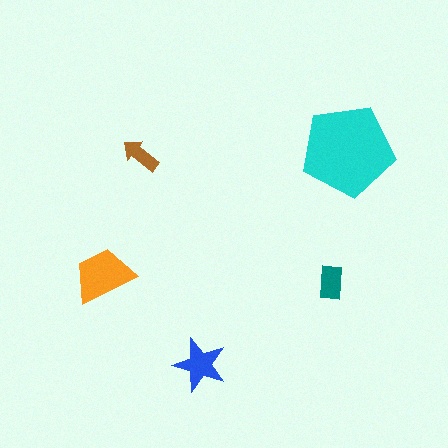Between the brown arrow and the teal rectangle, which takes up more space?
The teal rectangle.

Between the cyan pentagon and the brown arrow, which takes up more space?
The cyan pentagon.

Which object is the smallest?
The brown arrow.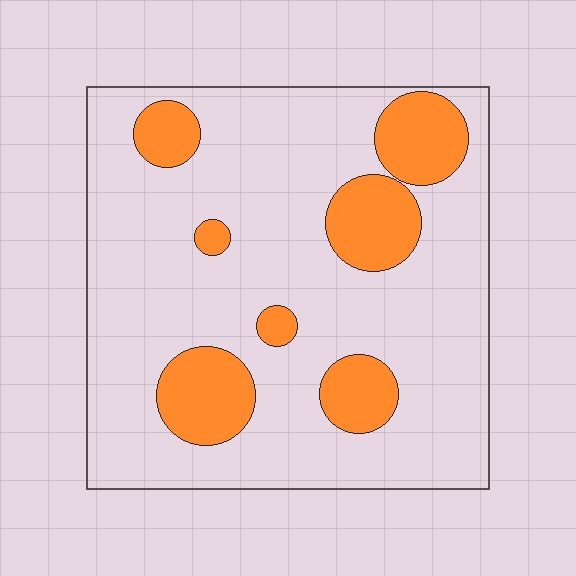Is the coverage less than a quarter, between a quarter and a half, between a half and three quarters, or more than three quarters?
Less than a quarter.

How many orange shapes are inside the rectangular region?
7.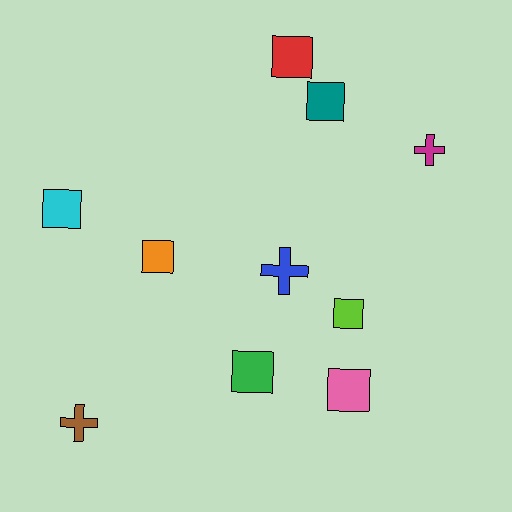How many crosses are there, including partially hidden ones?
There are 3 crosses.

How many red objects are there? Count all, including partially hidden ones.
There is 1 red object.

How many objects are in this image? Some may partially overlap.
There are 10 objects.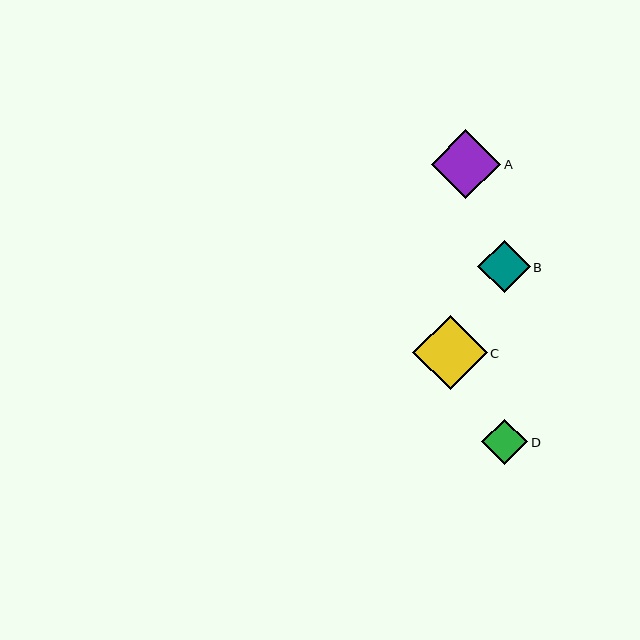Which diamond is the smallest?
Diamond D is the smallest with a size of approximately 46 pixels.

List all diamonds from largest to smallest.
From largest to smallest: C, A, B, D.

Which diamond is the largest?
Diamond C is the largest with a size of approximately 74 pixels.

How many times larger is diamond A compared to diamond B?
Diamond A is approximately 1.3 times the size of diamond B.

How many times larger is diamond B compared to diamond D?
Diamond B is approximately 1.1 times the size of diamond D.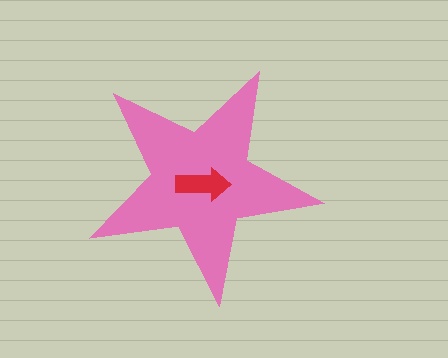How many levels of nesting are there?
2.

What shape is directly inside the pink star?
The red arrow.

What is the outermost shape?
The pink star.